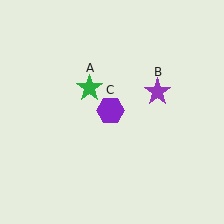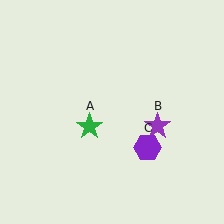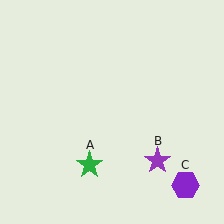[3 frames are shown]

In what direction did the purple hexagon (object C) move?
The purple hexagon (object C) moved down and to the right.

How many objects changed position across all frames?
3 objects changed position: green star (object A), purple star (object B), purple hexagon (object C).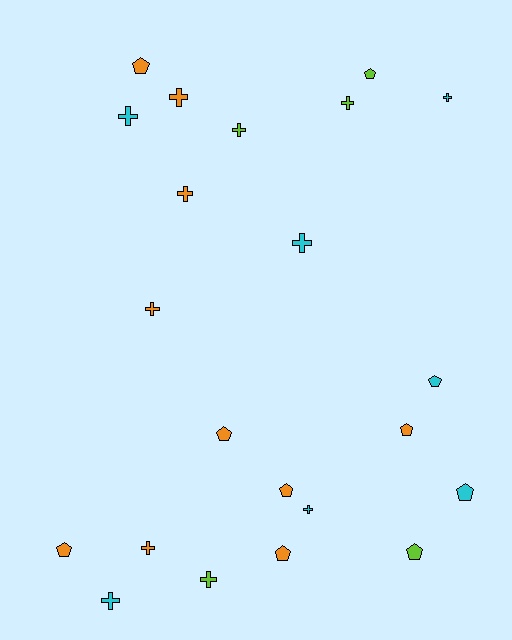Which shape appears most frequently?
Cross, with 12 objects.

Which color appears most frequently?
Orange, with 10 objects.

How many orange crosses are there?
There are 4 orange crosses.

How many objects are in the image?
There are 22 objects.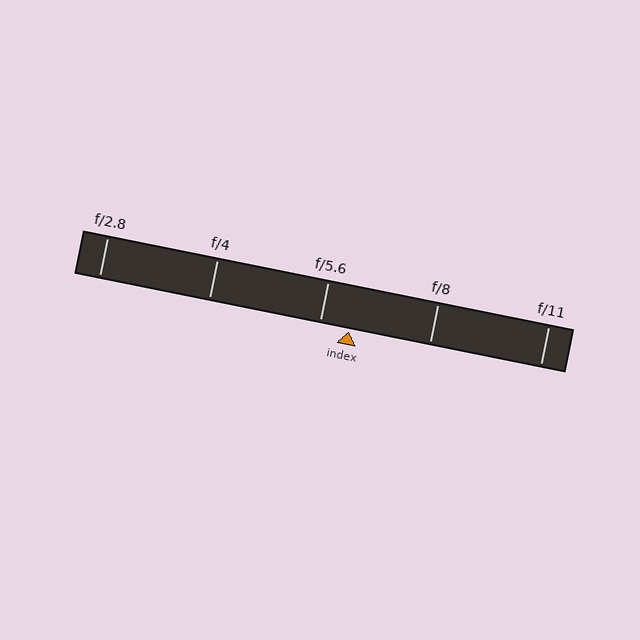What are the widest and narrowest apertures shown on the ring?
The widest aperture shown is f/2.8 and the narrowest is f/11.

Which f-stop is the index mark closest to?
The index mark is closest to f/5.6.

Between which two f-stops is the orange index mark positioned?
The index mark is between f/5.6 and f/8.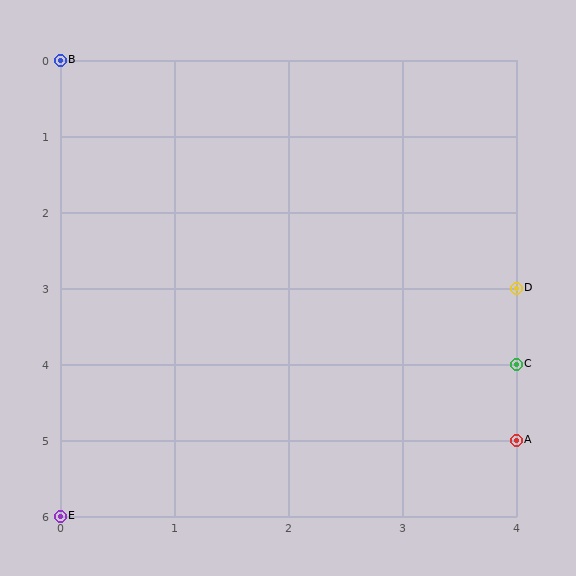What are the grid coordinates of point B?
Point B is at grid coordinates (0, 0).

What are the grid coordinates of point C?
Point C is at grid coordinates (4, 4).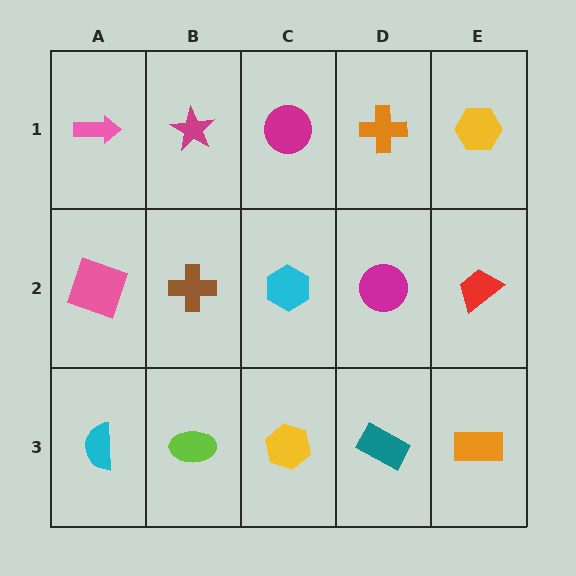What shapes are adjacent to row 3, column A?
A pink square (row 2, column A), a lime ellipse (row 3, column B).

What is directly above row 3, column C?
A cyan hexagon.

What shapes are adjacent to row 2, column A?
A pink arrow (row 1, column A), a cyan semicircle (row 3, column A), a brown cross (row 2, column B).